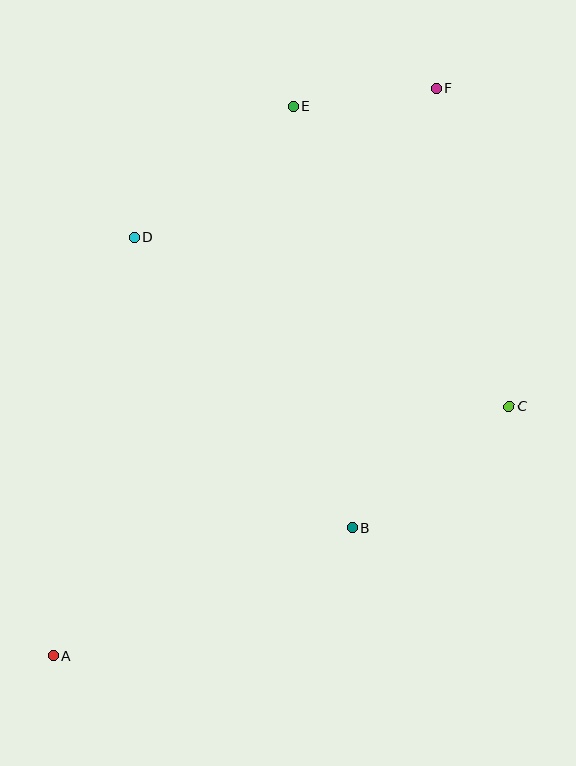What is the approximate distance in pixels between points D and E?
The distance between D and E is approximately 206 pixels.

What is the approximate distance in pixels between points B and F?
The distance between B and F is approximately 447 pixels.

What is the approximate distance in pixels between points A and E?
The distance between A and E is approximately 600 pixels.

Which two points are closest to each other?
Points E and F are closest to each other.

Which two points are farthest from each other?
Points A and F are farthest from each other.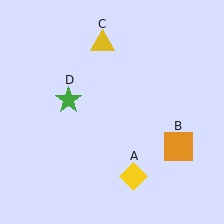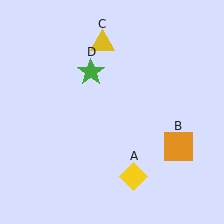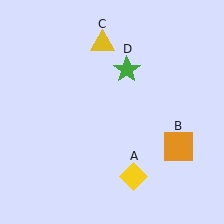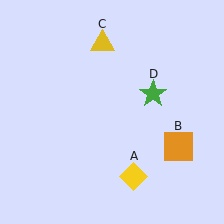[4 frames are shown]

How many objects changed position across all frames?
1 object changed position: green star (object D).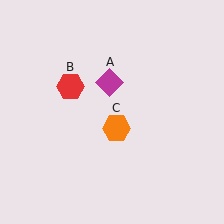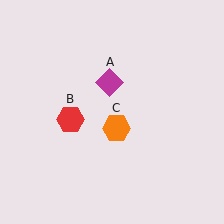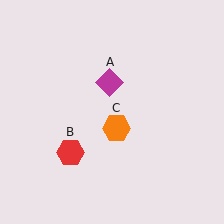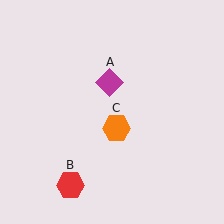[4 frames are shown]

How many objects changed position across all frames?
1 object changed position: red hexagon (object B).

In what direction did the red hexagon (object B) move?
The red hexagon (object B) moved down.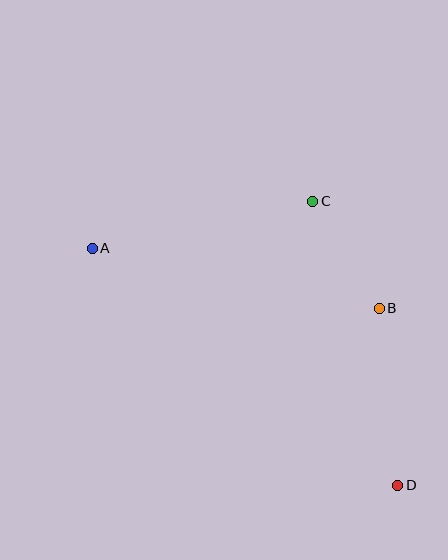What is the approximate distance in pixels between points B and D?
The distance between B and D is approximately 178 pixels.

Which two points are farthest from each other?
Points A and D are farthest from each other.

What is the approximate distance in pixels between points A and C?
The distance between A and C is approximately 226 pixels.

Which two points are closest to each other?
Points B and C are closest to each other.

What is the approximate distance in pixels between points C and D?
The distance between C and D is approximately 297 pixels.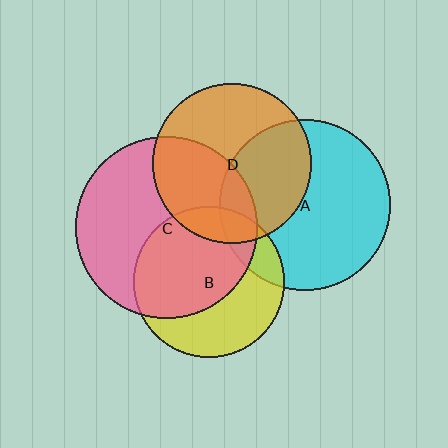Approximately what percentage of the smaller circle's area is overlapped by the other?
Approximately 15%.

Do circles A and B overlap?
Yes.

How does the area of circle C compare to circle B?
Approximately 1.4 times.